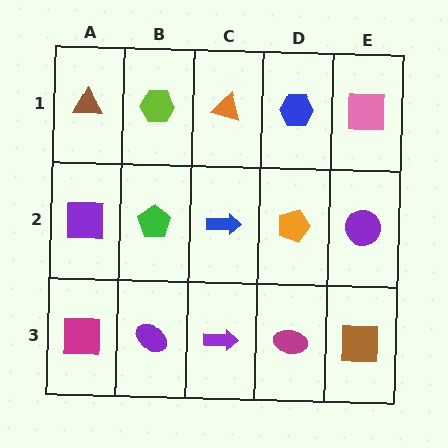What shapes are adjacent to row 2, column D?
A blue hexagon (row 1, column D), a magenta ellipse (row 3, column D), a blue arrow (row 2, column C), a purple circle (row 2, column E).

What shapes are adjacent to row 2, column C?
An orange triangle (row 1, column C), a purple arrow (row 3, column C), a green pentagon (row 2, column B), an orange pentagon (row 2, column D).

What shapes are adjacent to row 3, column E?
A purple circle (row 2, column E), a magenta ellipse (row 3, column D).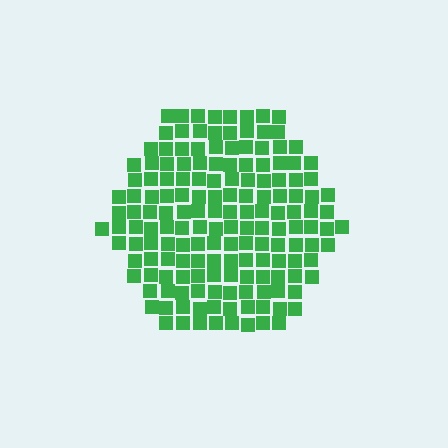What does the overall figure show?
The overall figure shows a hexagon.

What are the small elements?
The small elements are squares.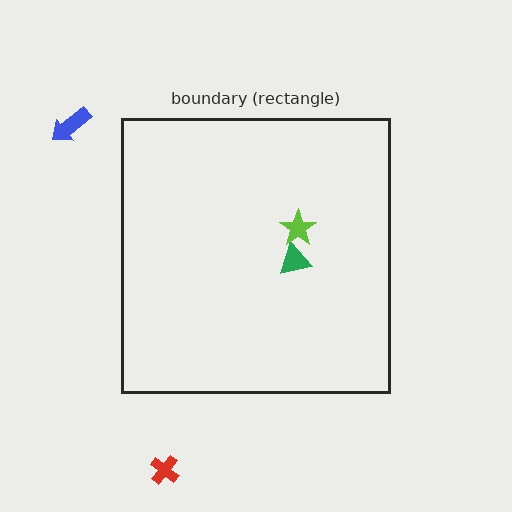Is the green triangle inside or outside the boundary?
Inside.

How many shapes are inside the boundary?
2 inside, 2 outside.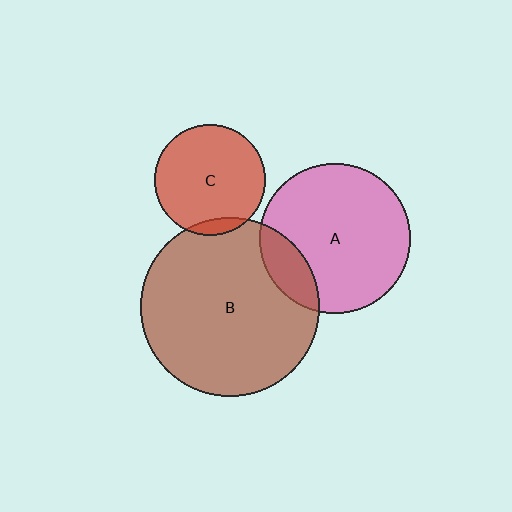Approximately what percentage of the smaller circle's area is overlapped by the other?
Approximately 15%.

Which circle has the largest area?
Circle B (brown).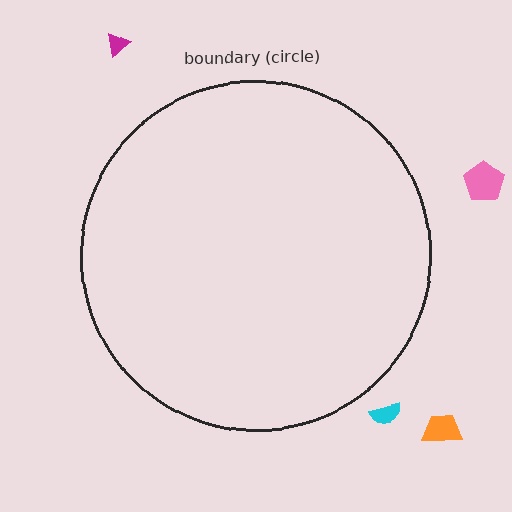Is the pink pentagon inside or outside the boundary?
Outside.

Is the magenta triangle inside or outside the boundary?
Outside.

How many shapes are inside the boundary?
0 inside, 4 outside.